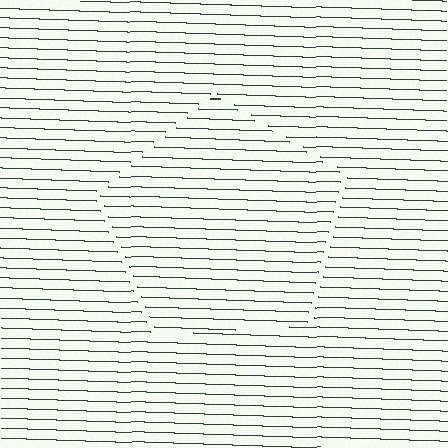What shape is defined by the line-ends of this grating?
An illusory pentagon. The interior of the shape contains the same grating, shifted by half a period — the contour is defined by the phase discontinuity where line-ends from the inner and outer gratings abut.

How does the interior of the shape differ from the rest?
The interior of the shape contains the same grating, shifted by half a period — the contour is defined by the phase discontinuity where line-ends from the inner and outer gratings abut.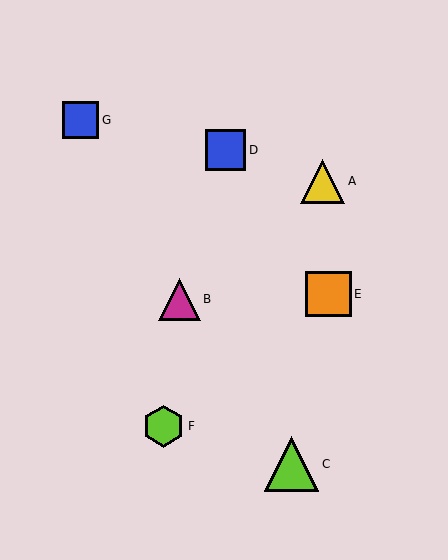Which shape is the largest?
The lime triangle (labeled C) is the largest.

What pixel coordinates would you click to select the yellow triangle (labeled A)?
Click at (323, 181) to select the yellow triangle A.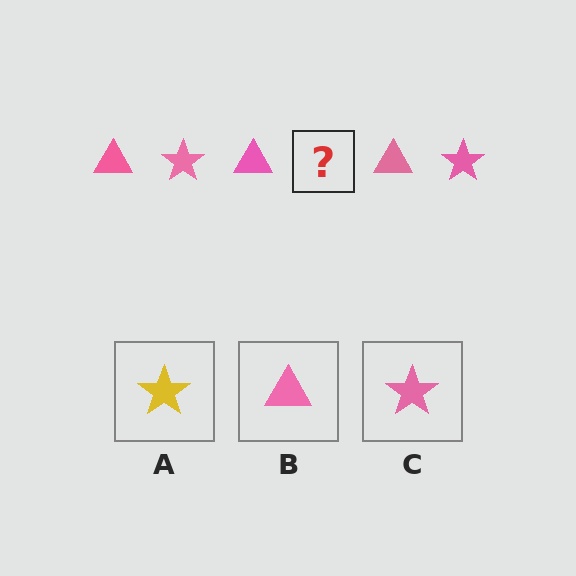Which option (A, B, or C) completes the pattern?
C.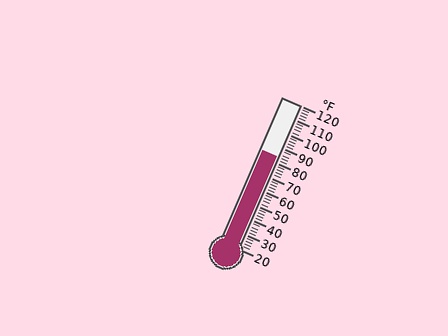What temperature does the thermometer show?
The thermometer shows approximately 84°F.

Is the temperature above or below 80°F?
The temperature is above 80°F.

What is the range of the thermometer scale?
The thermometer scale ranges from 20°F to 120°F.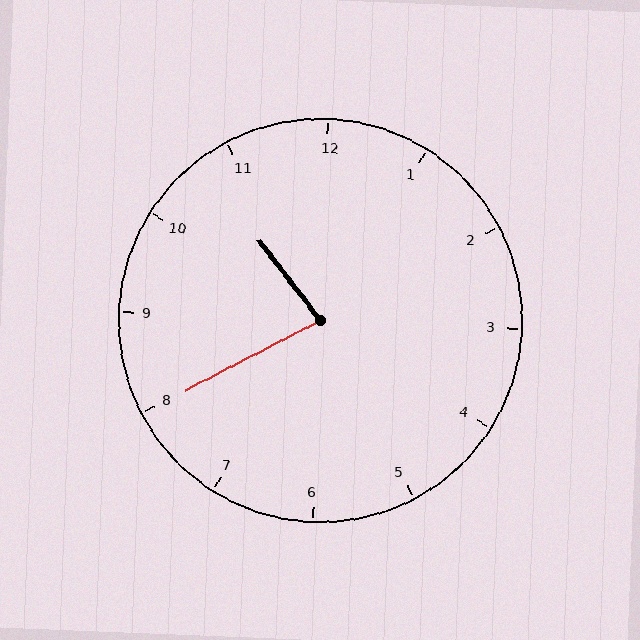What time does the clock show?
10:40.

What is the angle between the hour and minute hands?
Approximately 80 degrees.